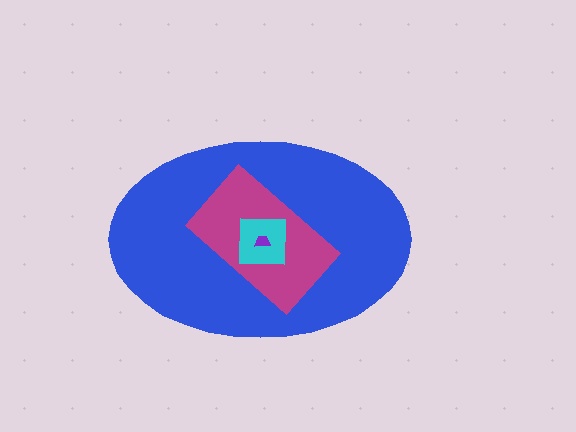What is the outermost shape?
The blue ellipse.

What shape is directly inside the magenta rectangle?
The cyan square.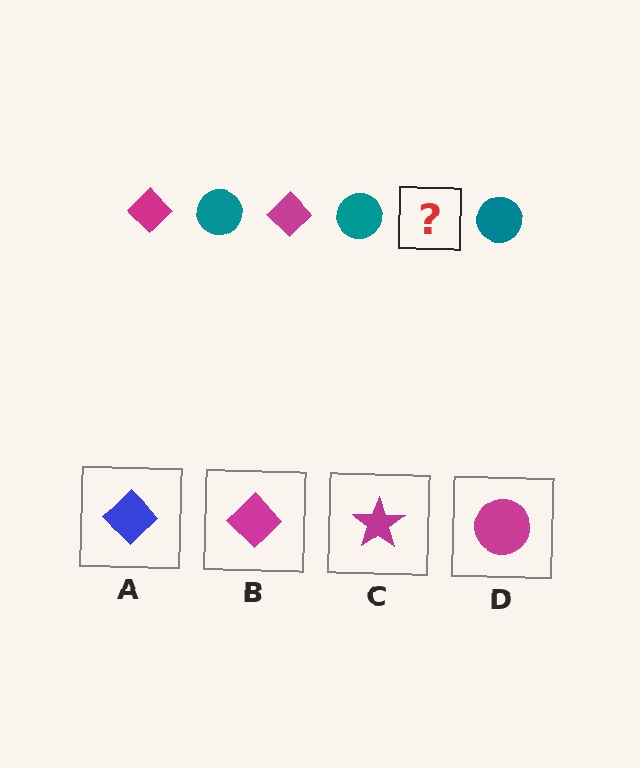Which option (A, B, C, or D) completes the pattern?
B.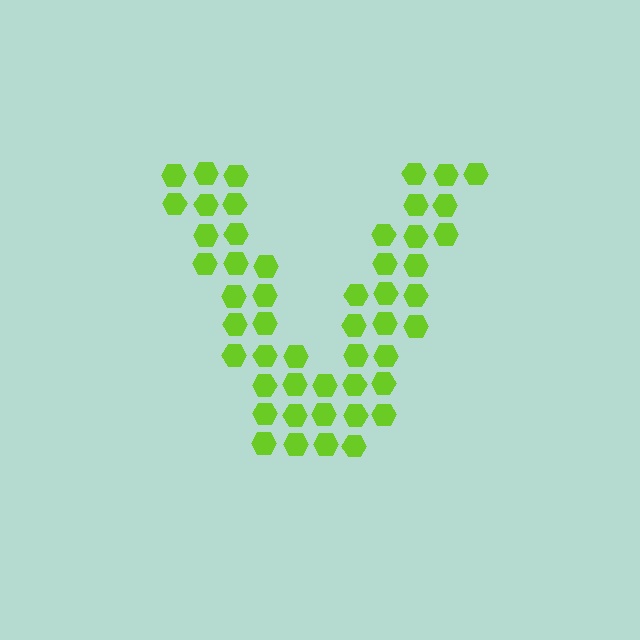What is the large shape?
The large shape is the letter V.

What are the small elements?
The small elements are hexagons.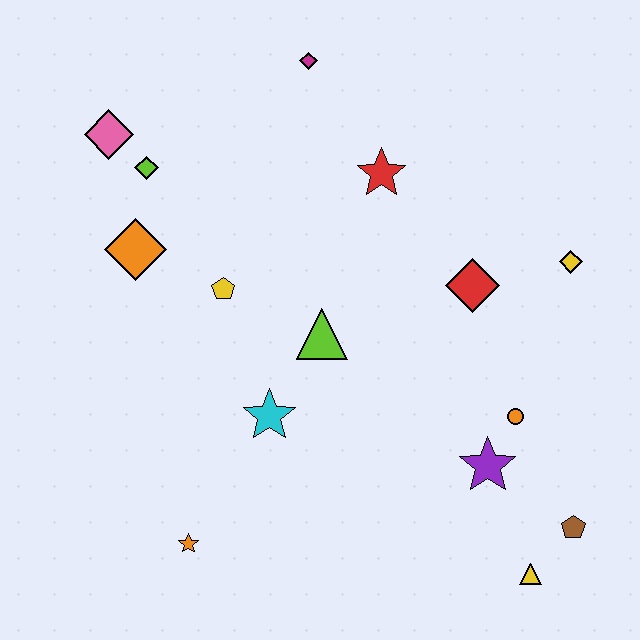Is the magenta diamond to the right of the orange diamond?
Yes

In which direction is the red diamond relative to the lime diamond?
The red diamond is to the right of the lime diamond.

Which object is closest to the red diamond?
The yellow diamond is closest to the red diamond.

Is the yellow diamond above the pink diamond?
No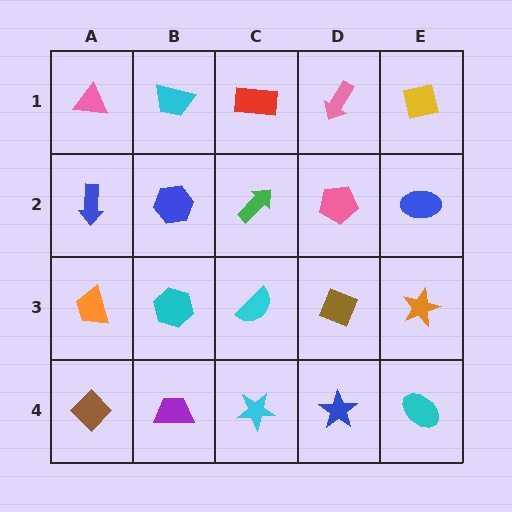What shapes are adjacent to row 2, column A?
A pink triangle (row 1, column A), an orange trapezoid (row 3, column A), a blue hexagon (row 2, column B).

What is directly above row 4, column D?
A brown diamond.